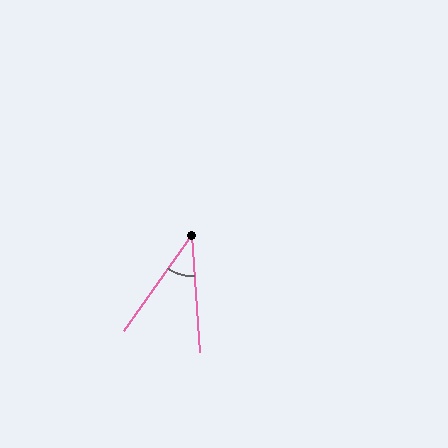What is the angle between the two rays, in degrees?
Approximately 39 degrees.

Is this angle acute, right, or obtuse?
It is acute.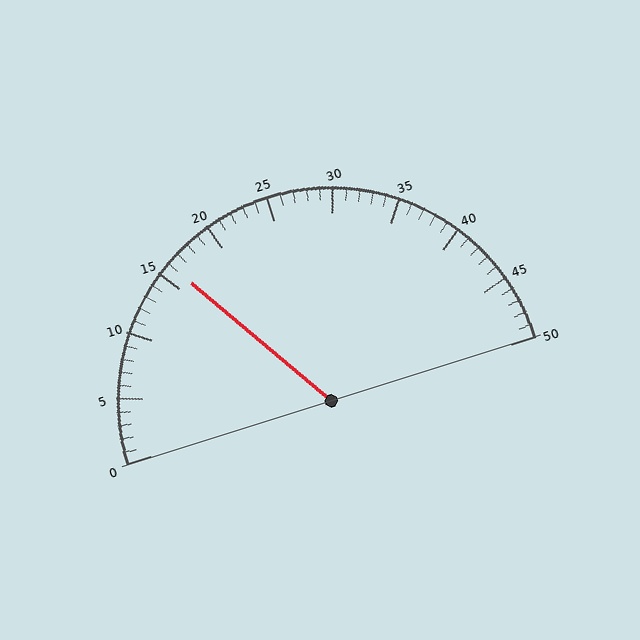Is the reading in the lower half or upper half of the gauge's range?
The reading is in the lower half of the range (0 to 50).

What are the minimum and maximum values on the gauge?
The gauge ranges from 0 to 50.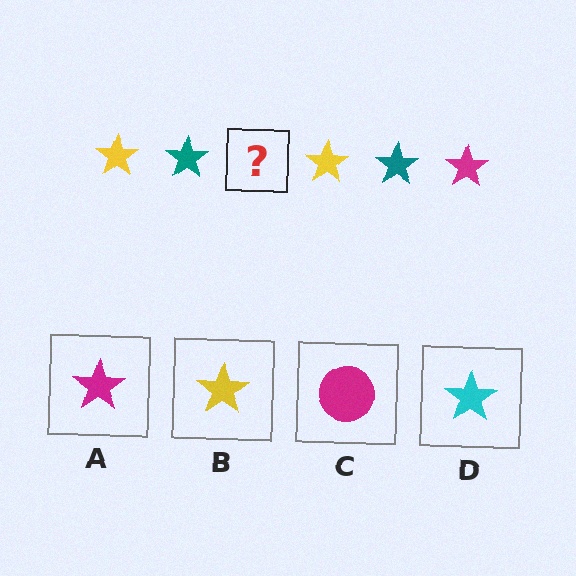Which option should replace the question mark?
Option A.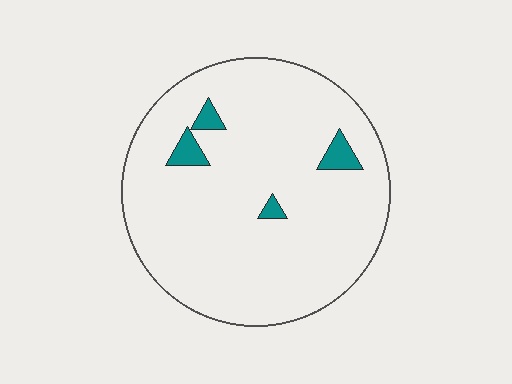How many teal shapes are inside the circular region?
4.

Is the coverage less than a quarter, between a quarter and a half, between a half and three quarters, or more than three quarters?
Less than a quarter.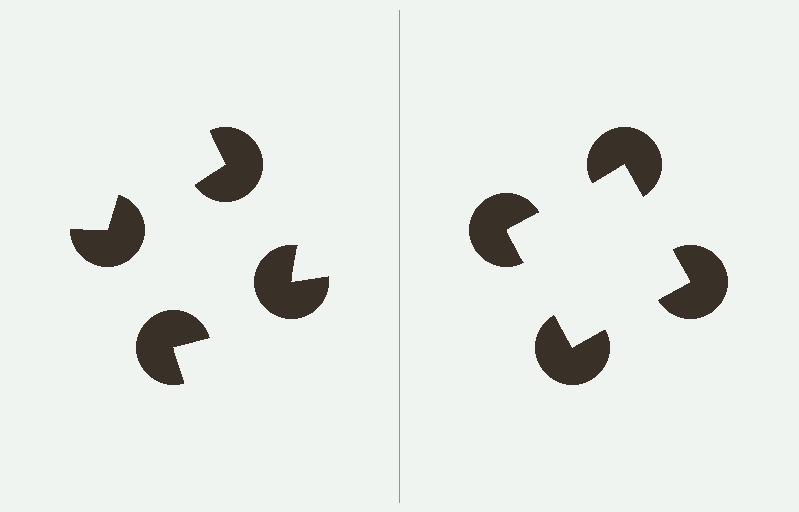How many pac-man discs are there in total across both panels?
8 — 4 on each side.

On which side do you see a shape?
An illusory square appears on the right side. On the left side the wedge cuts are rotated, so no coherent shape forms.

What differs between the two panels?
The pac-man discs are positioned identically on both sides; only the wedge orientations differ. On the right they align to a square; on the left they are misaligned.